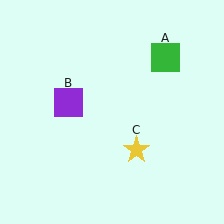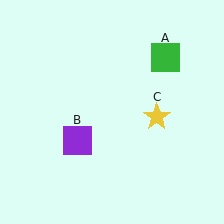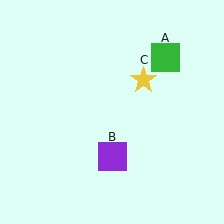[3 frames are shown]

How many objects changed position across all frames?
2 objects changed position: purple square (object B), yellow star (object C).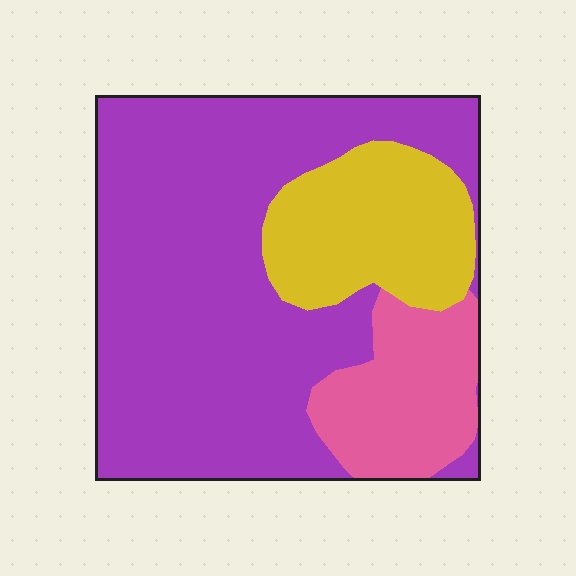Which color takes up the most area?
Purple, at roughly 65%.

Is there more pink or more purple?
Purple.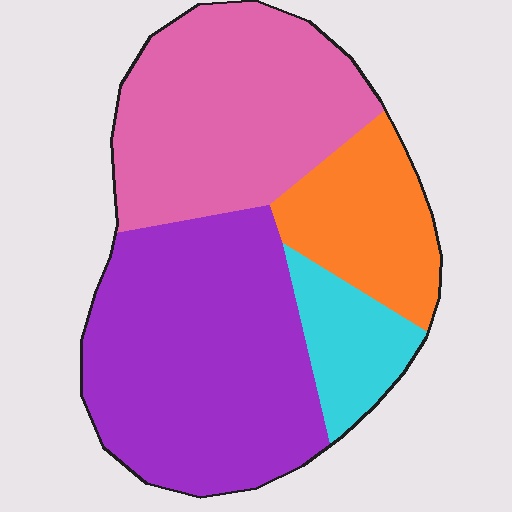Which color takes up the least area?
Cyan, at roughly 10%.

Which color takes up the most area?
Purple, at roughly 40%.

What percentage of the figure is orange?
Orange covers 16% of the figure.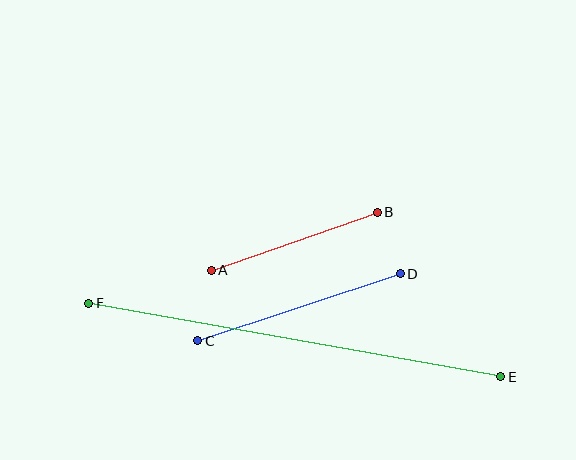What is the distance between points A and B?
The distance is approximately 176 pixels.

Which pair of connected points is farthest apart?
Points E and F are farthest apart.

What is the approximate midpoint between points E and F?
The midpoint is at approximately (295, 340) pixels.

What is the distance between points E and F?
The distance is approximately 419 pixels.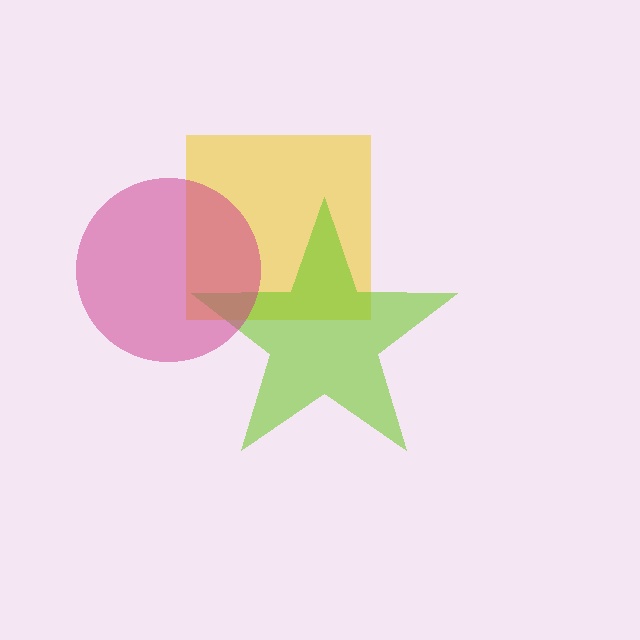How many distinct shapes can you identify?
There are 3 distinct shapes: a yellow square, a lime star, a magenta circle.